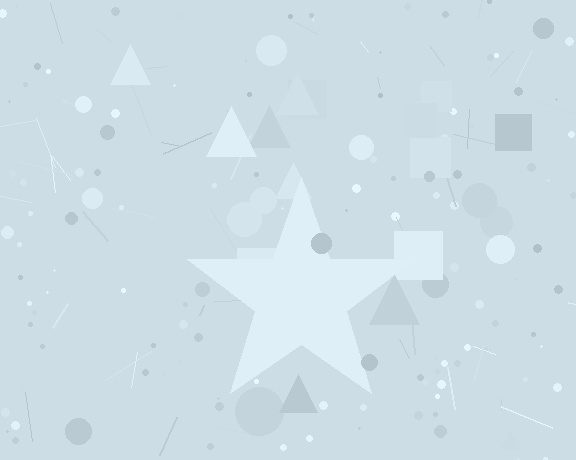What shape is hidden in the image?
A star is hidden in the image.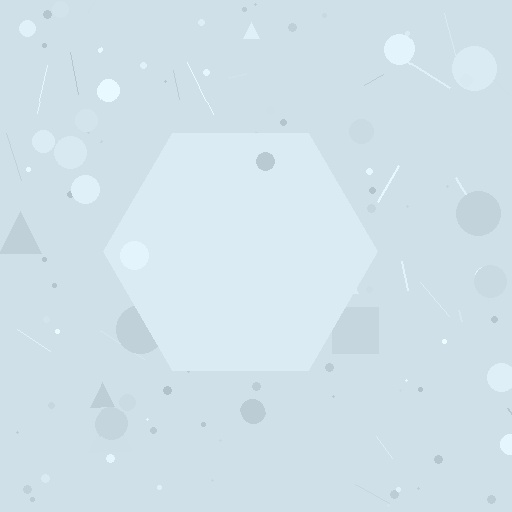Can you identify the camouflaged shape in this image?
The camouflaged shape is a hexagon.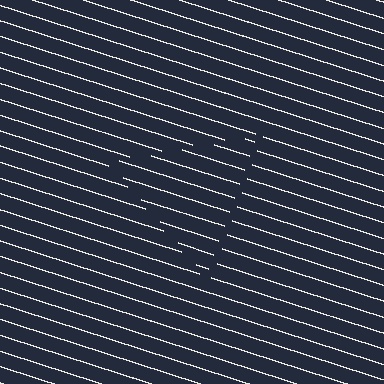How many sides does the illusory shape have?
3 sides — the line-ends trace a triangle.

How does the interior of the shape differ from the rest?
The interior of the shape contains the same grating, shifted by half a period — the contour is defined by the phase discontinuity where line-ends from the inner and outer gratings abut.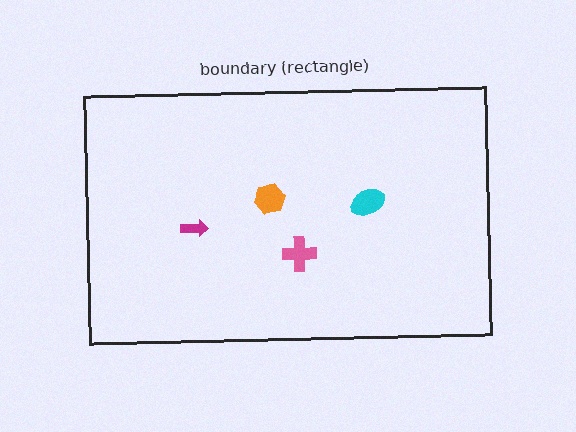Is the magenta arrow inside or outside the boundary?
Inside.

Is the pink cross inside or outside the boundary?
Inside.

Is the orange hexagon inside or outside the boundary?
Inside.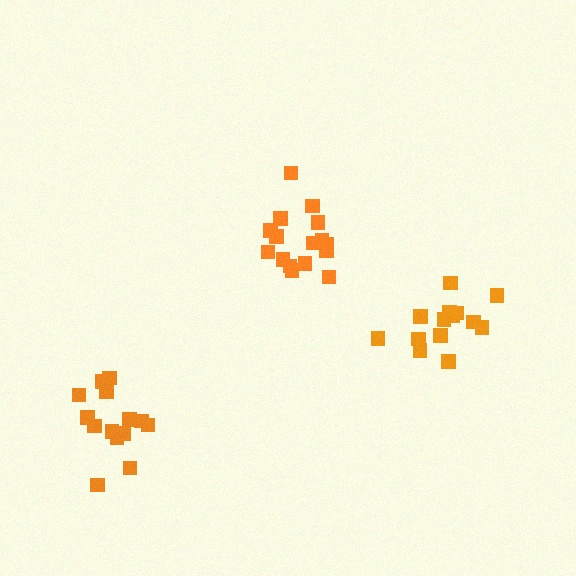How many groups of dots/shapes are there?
There are 3 groups.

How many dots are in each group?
Group 1: 16 dots, Group 2: 14 dots, Group 3: 15 dots (45 total).